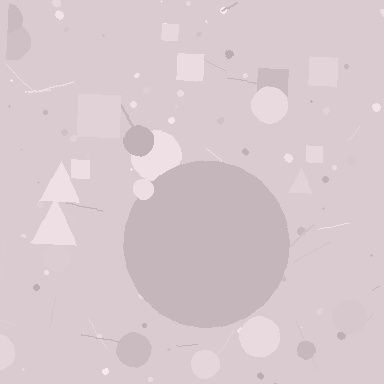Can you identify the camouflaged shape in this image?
The camouflaged shape is a circle.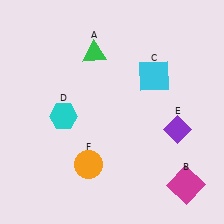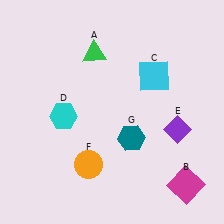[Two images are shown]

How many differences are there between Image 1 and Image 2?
There is 1 difference between the two images.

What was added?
A teal hexagon (G) was added in Image 2.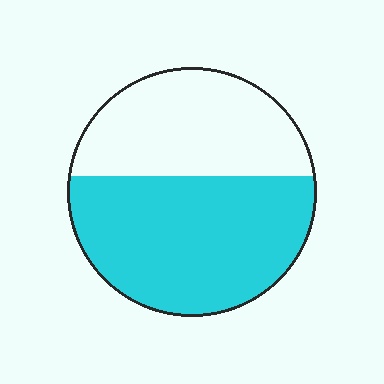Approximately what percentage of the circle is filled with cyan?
Approximately 60%.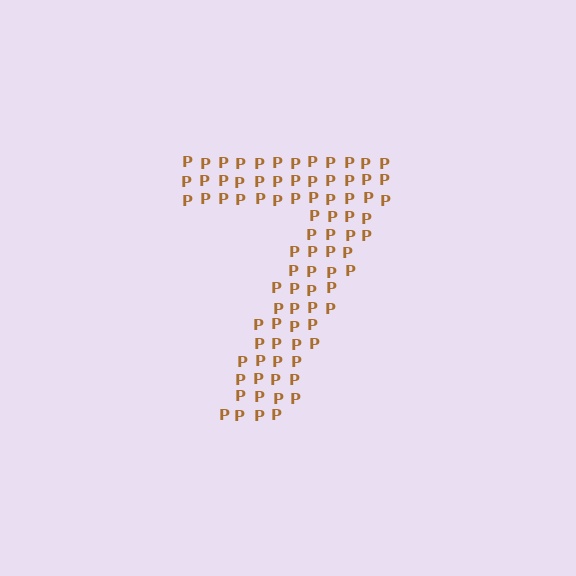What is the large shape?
The large shape is the digit 7.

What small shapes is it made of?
It is made of small letter P's.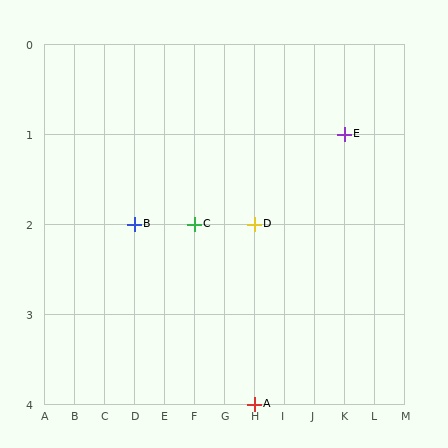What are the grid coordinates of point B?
Point B is at grid coordinates (D, 2).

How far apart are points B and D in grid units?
Points B and D are 4 columns apart.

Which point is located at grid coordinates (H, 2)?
Point D is at (H, 2).